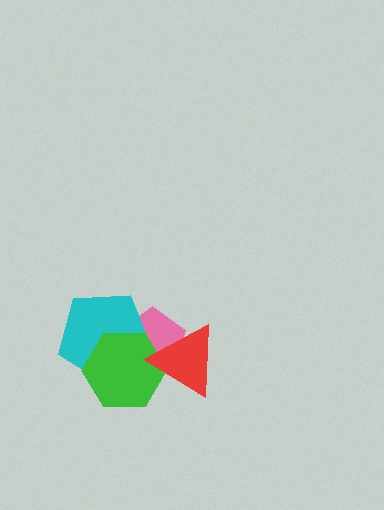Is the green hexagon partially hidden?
Yes, it is partially covered by another shape.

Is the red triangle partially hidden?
No, no other shape covers it.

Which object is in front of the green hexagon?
The red triangle is in front of the green hexagon.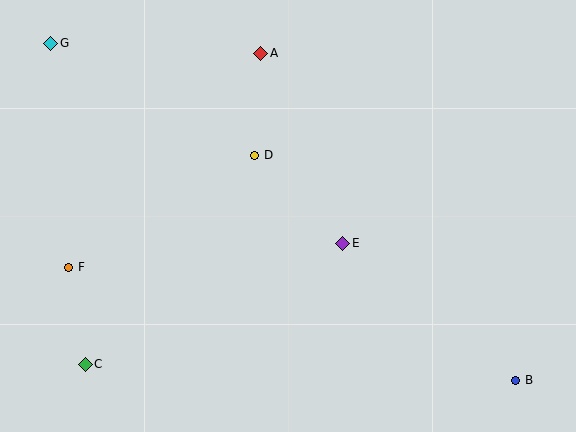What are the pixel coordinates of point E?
Point E is at (343, 243).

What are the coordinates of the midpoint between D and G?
The midpoint between D and G is at (153, 99).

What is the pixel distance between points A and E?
The distance between A and E is 207 pixels.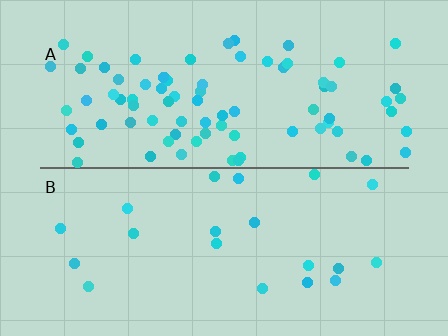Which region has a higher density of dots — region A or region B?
A (the top).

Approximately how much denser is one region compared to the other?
Approximately 4.0× — region A over region B.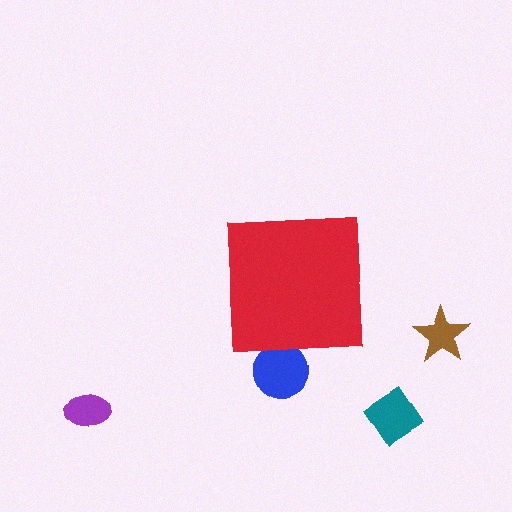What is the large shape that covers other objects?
A red square.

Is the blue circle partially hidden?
Yes, the blue circle is partially hidden behind the red square.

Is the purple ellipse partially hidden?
No, the purple ellipse is fully visible.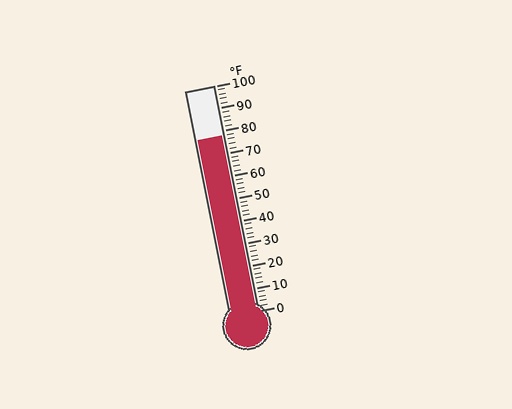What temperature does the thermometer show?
The thermometer shows approximately 78°F.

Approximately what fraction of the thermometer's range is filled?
The thermometer is filled to approximately 80% of its range.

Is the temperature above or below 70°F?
The temperature is above 70°F.